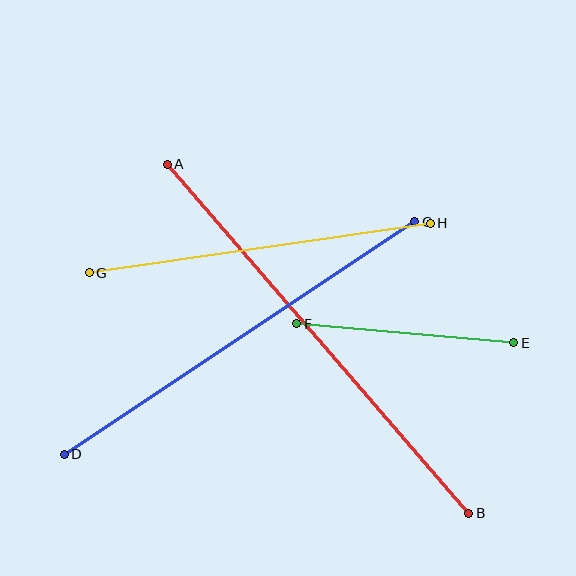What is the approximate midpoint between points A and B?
The midpoint is at approximately (318, 339) pixels.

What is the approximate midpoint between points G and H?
The midpoint is at approximately (260, 248) pixels.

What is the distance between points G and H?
The distance is approximately 344 pixels.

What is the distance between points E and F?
The distance is approximately 218 pixels.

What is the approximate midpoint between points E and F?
The midpoint is at approximately (405, 333) pixels.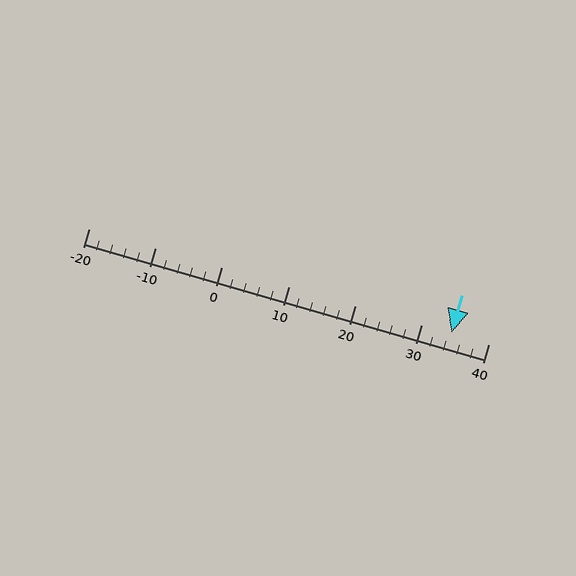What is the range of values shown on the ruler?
The ruler shows values from -20 to 40.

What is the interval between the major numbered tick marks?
The major tick marks are spaced 10 units apart.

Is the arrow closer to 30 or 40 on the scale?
The arrow is closer to 30.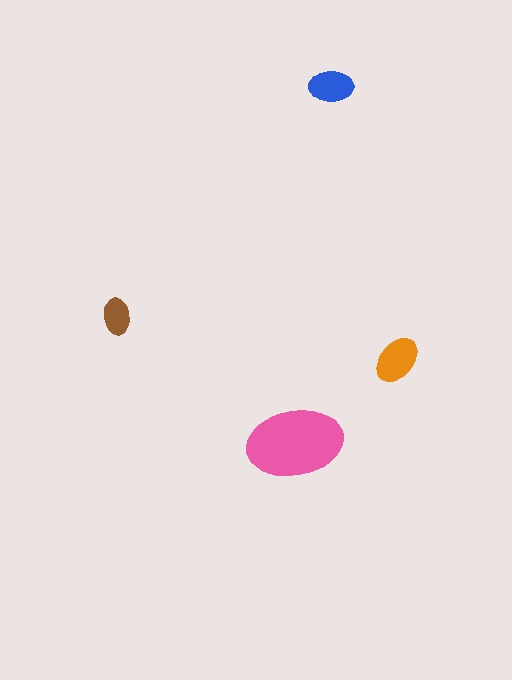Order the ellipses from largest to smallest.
the pink one, the orange one, the blue one, the brown one.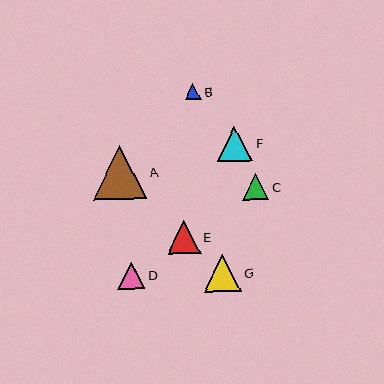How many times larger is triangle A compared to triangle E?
Triangle A is approximately 1.6 times the size of triangle E.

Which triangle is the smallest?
Triangle B is the smallest with a size of approximately 16 pixels.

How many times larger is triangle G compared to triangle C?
Triangle G is approximately 1.4 times the size of triangle C.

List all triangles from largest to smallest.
From largest to smallest: A, G, F, E, D, C, B.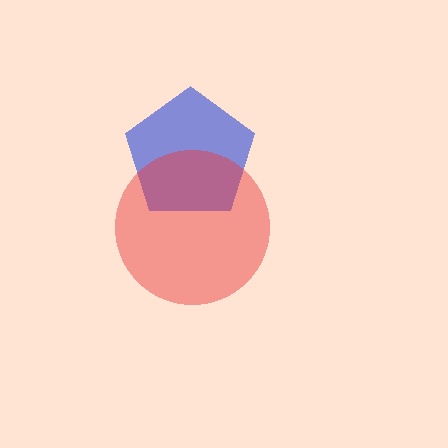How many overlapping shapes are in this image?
There are 2 overlapping shapes in the image.